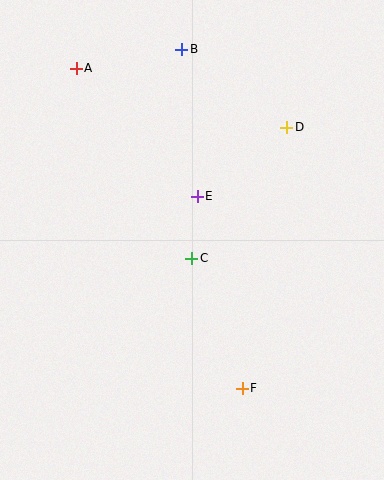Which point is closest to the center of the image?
Point C at (192, 258) is closest to the center.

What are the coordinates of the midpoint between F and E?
The midpoint between F and E is at (220, 292).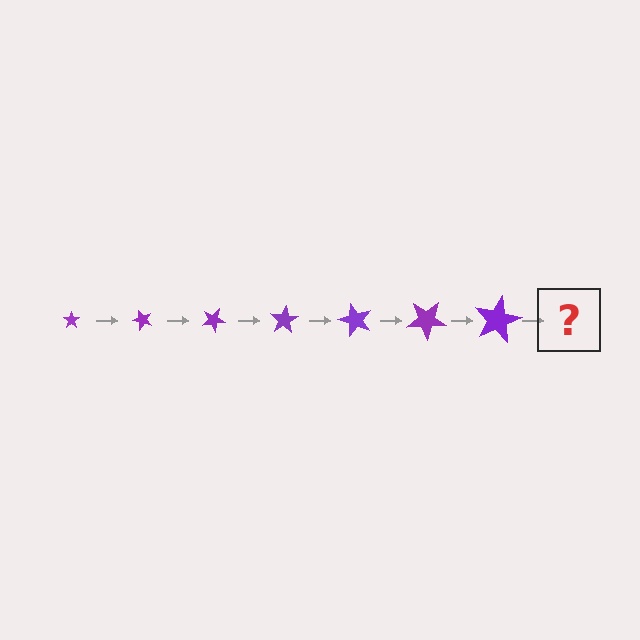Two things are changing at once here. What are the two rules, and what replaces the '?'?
The two rules are that the star grows larger each step and it rotates 50 degrees each step. The '?' should be a star, larger than the previous one and rotated 350 degrees from the start.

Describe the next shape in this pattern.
It should be a star, larger than the previous one and rotated 350 degrees from the start.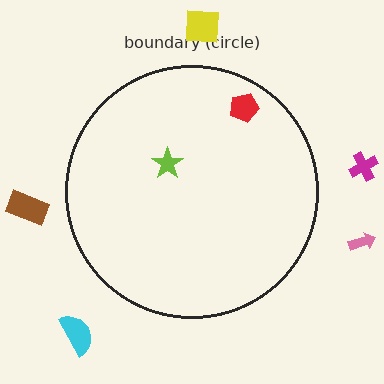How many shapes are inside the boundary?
2 inside, 5 outside.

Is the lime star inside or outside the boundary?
Inside.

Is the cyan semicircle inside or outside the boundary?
Outside.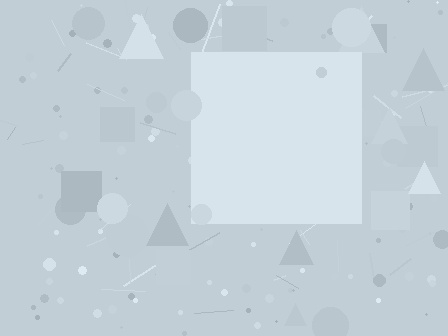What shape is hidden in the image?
A square is hidden in the image.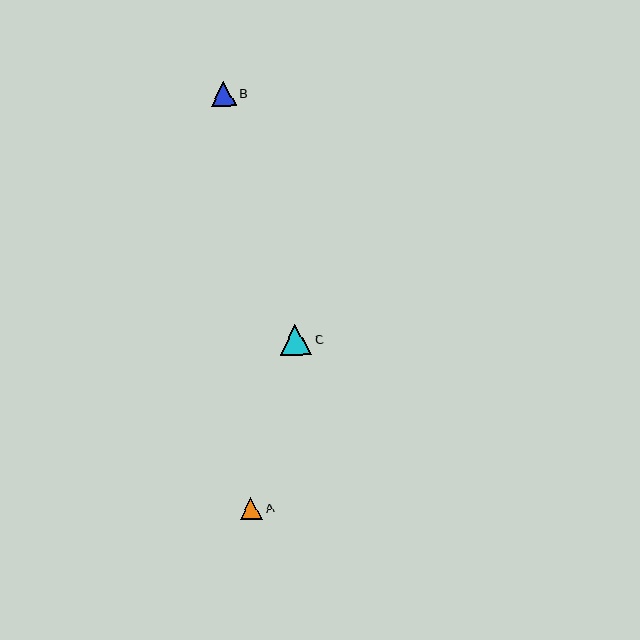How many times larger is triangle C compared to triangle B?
Triangle C is approximately 1.3 times the size of triangle B.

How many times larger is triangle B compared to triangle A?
Triangle B is approximately 1.1 times the size of triangle A.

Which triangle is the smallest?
Triangle A is the smallest with a size of approximately 22 pixels.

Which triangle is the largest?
Triangle C is the largest with a size of approximately 32 pixels.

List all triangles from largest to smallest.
From largest to smallest: C, B, A.